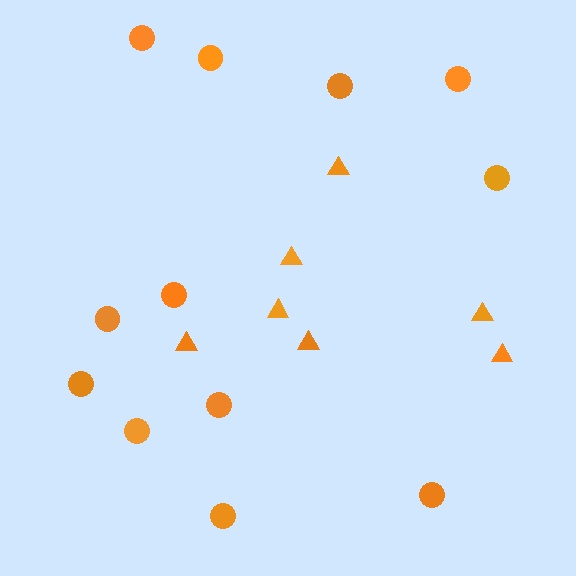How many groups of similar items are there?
There are 2 groups: one group of triangles (7) and one group of circles (12).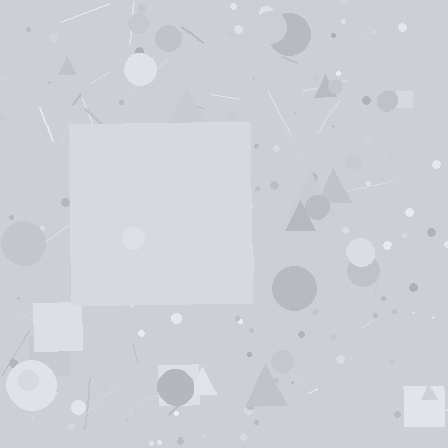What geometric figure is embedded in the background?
A square is embedded in the background.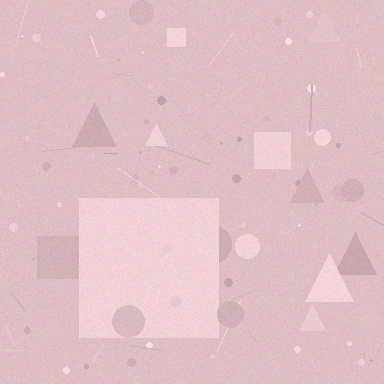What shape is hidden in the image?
A square is hidden in the image.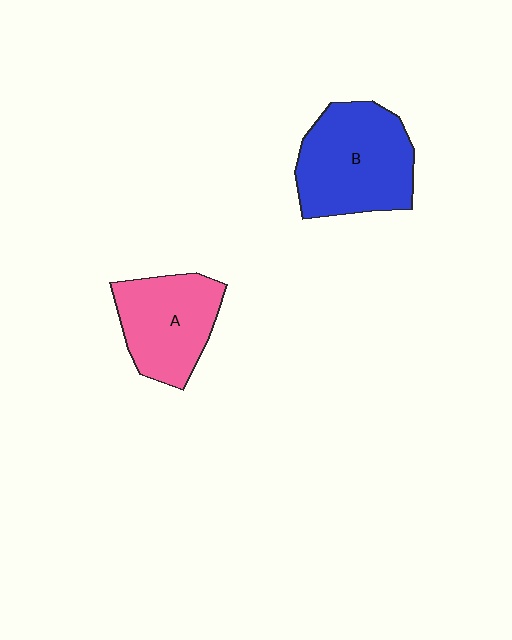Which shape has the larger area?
Shape B (blue).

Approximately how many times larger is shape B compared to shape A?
Approximately 1.3 times.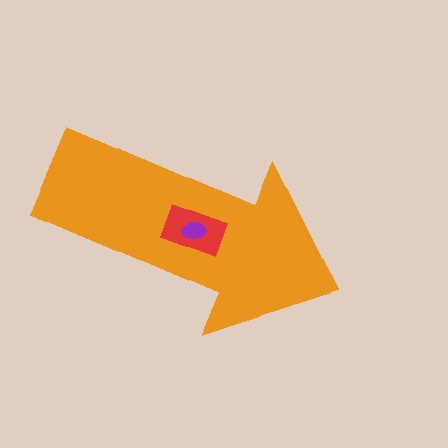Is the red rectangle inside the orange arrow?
Yes.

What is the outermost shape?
The orange arrow.